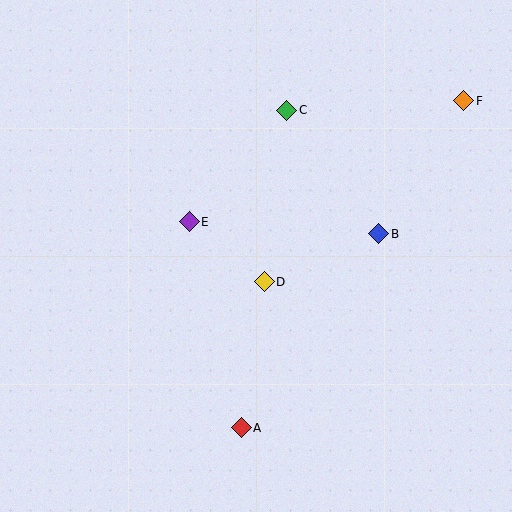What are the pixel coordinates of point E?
Point E is at (189, 222).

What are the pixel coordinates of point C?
Point C is at (287, 110).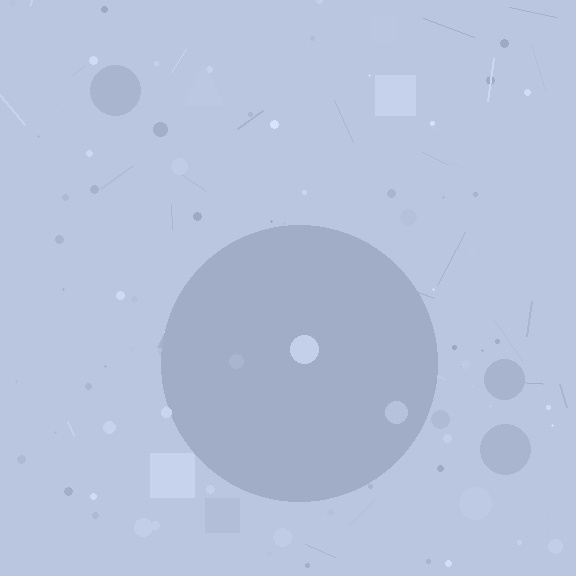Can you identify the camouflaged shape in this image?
The camouflaged shape is a circle.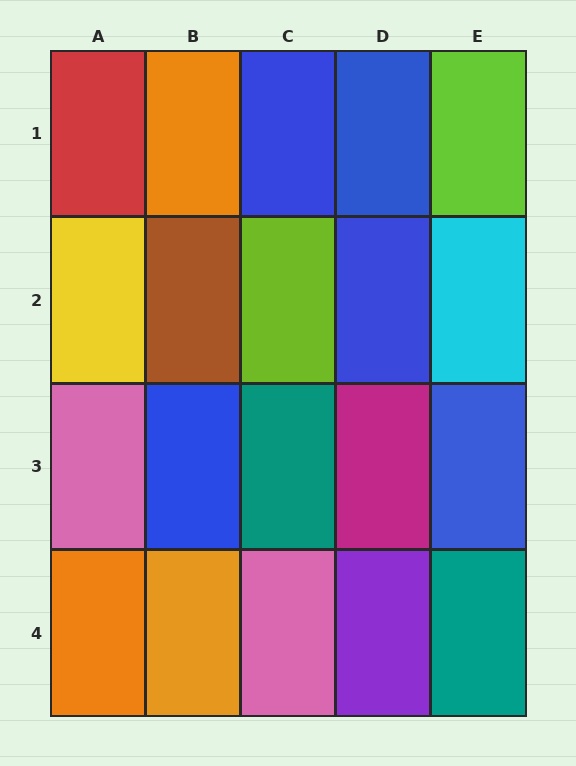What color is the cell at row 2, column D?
Blue.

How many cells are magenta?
1 cell is magenta.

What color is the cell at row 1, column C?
Blue.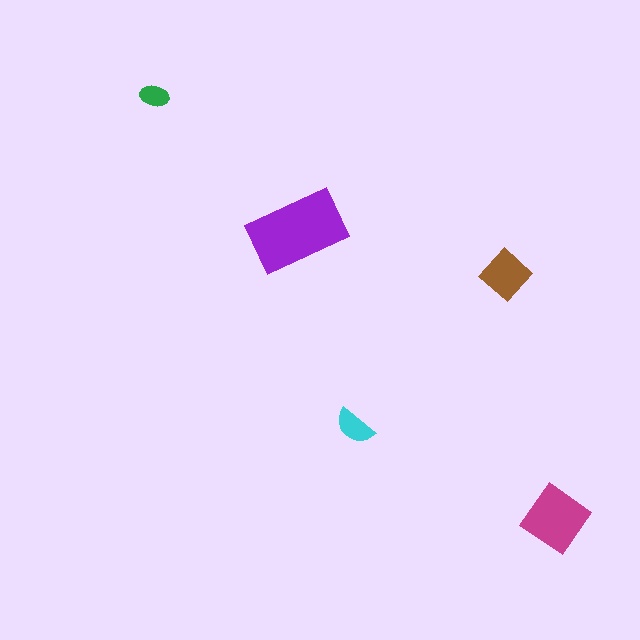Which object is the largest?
The purple rectangle.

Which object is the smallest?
The green ellipse.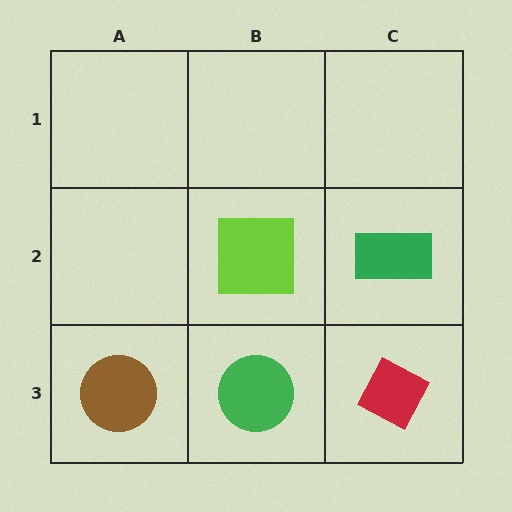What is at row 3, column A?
A brown circle.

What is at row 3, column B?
A green circle.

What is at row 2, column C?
A green rectangle.